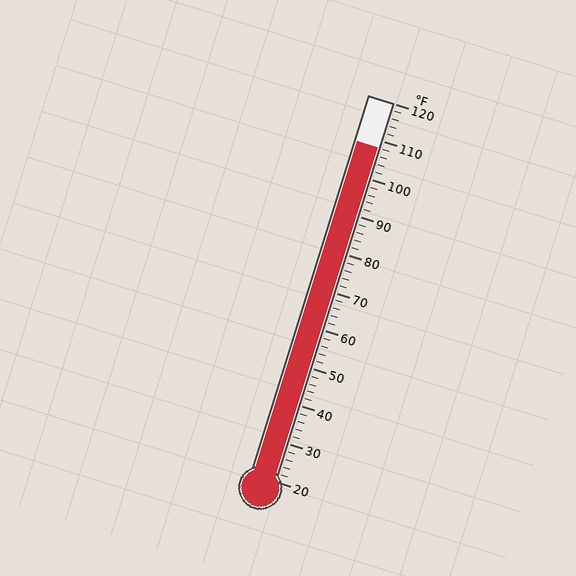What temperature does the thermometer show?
The thermometer shows approximately 108°F.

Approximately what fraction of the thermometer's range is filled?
The thermometer is filled to approximately 90% of its range.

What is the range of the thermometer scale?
The thermometer scale ranges from 20°F to 120°F.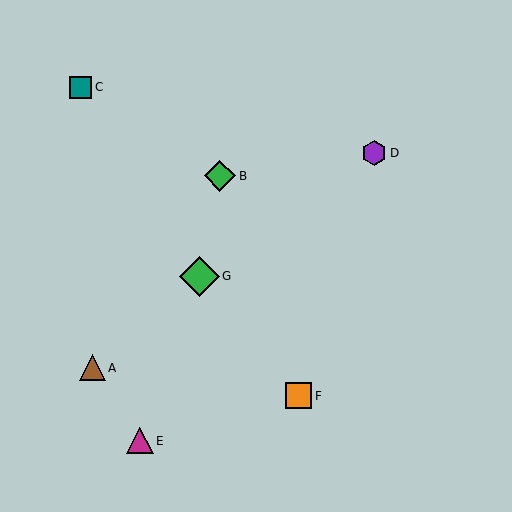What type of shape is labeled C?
Shape C is a teal square.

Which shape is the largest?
The green diamond (labeled G) is the largest.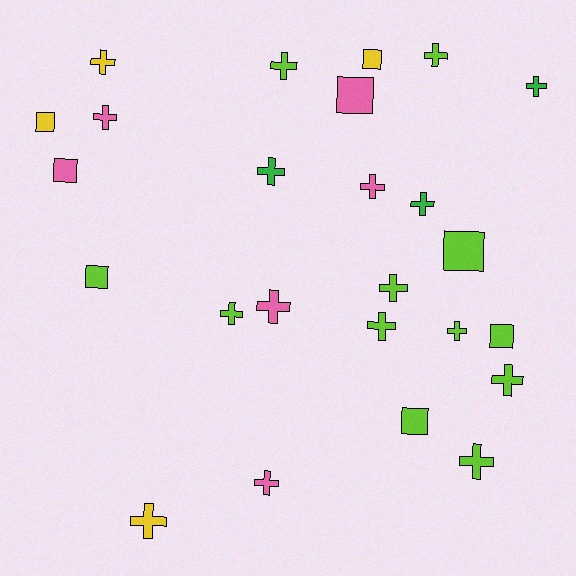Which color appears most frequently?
Lime, with 12 objects.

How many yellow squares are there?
There are 2 yellow squares.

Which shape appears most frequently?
Cross, with 17 objects.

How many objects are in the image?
There are 25 objects.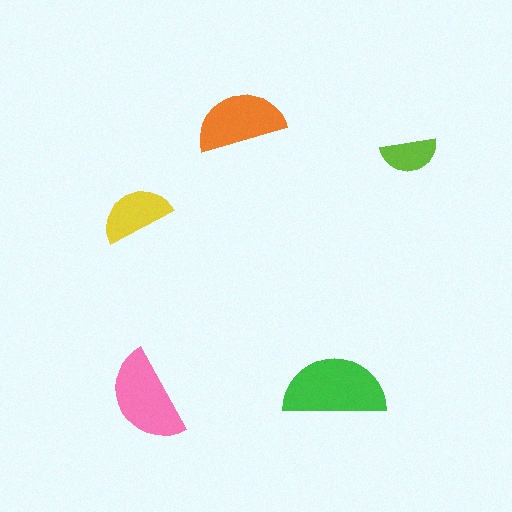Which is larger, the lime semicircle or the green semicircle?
The green one.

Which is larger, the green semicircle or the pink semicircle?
The green one.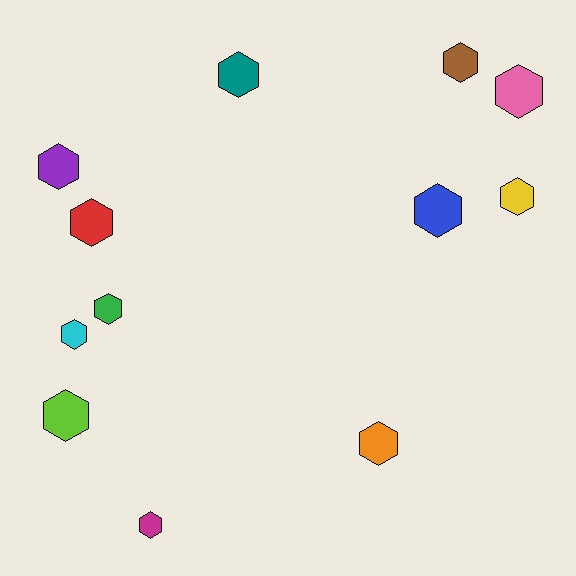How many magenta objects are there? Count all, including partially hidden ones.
There is 1 magenta object.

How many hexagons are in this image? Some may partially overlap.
There are 12 hexagons.